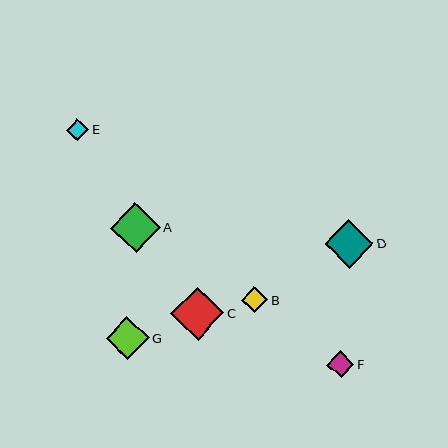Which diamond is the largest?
Diamond C is the largest with a size of approximately 53 pixels.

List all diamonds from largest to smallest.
From largest to smallest: C, A, D, G, F, B, E.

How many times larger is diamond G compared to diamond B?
Diamond G is approximately 1.6 times the size of diamond B.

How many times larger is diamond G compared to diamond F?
Diamond G is approximately 1.6 times the size of diamond F.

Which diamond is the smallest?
Diamond E is the smallest with a size of approximately 22 pixels.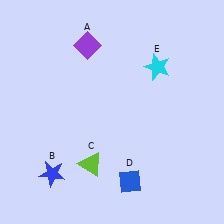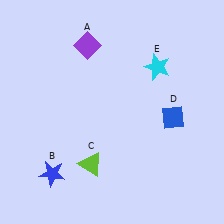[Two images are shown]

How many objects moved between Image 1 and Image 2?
1 object moved between the two images.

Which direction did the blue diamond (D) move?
The blue diamond (D) moved up.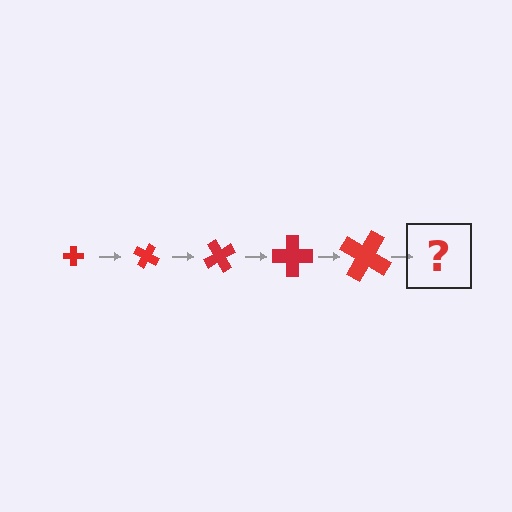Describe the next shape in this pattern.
It should be a cross, larger than the previous one and rotated 150 degrees from the start.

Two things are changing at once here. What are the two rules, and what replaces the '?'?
The two rules are that the cross grows larger each step and it rotates 30 degrees each step. The '?' should be a cross, larger than the previous one and rotated 150 degrees from the start.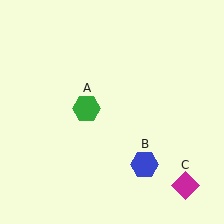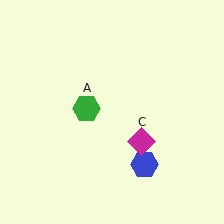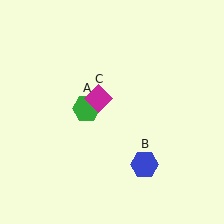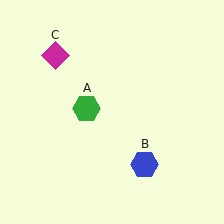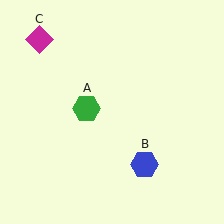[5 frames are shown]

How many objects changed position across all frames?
1 object changed position: magenta diamond (object C).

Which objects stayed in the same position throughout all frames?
Green hexagon (object A) and blue hexagon (object B) remained stationary.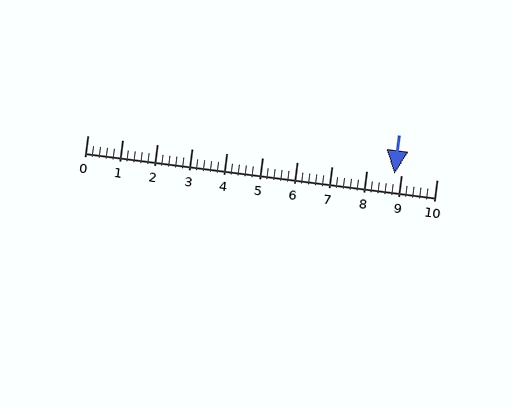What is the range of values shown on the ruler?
The ruler shows values from 0 to 10.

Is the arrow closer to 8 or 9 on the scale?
The arrow is closer to 9.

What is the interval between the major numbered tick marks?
The major tick marks are spaced 1 units apart.